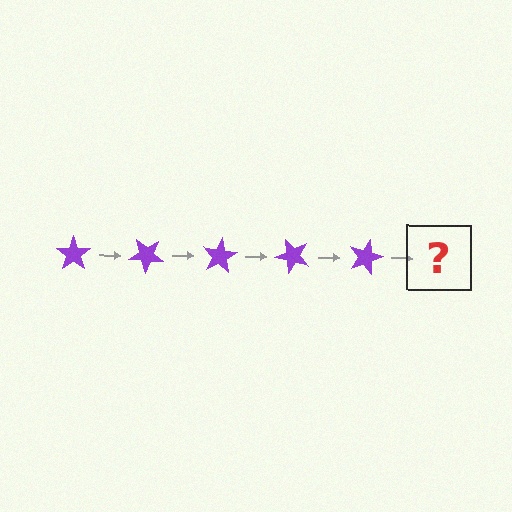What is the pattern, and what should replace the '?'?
The pattern is that the star rotates 40 degrees each step. The '?' should be a purple star rotated 200 degrees.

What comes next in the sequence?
The next element should be a purple star rotated 200 degrees.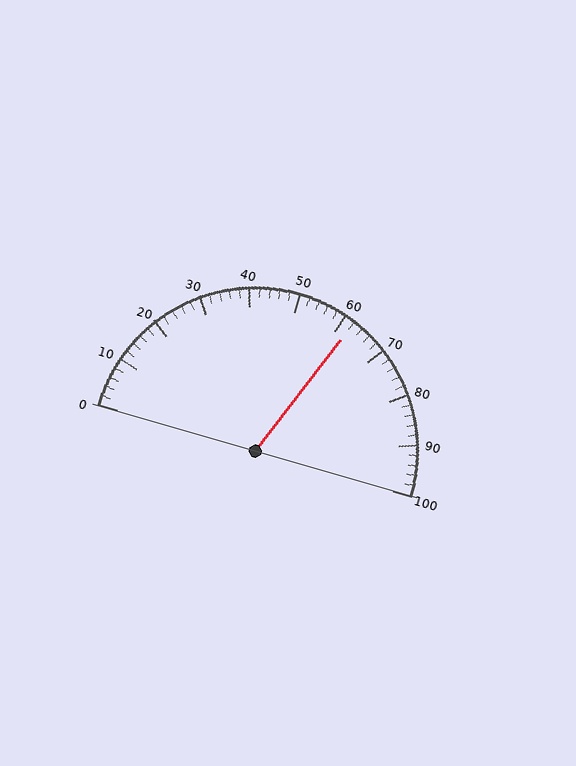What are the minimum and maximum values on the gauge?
The gauge ranges from 0 to 100.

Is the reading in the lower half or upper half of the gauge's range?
The reading is in the upper half of the range (0 to 100).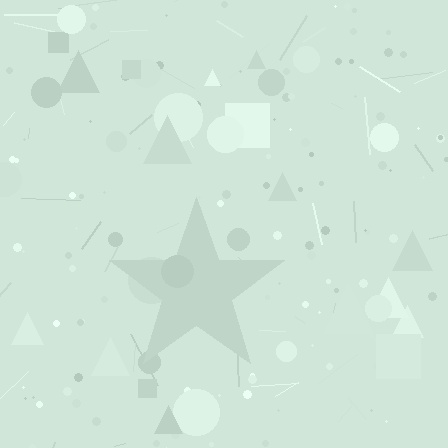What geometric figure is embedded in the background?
A star is embedded in the background.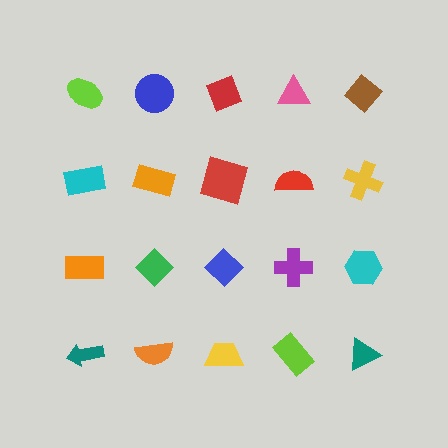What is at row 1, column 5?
A brown diamond.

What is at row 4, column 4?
A lime rectangle.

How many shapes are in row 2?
5 shapes.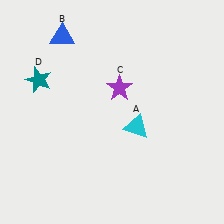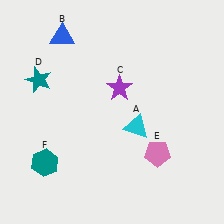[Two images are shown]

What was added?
A pink pentagon (E), a teal hexagon (F) were added in Image 2.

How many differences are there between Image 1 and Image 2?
There are 2 differences between the two images.